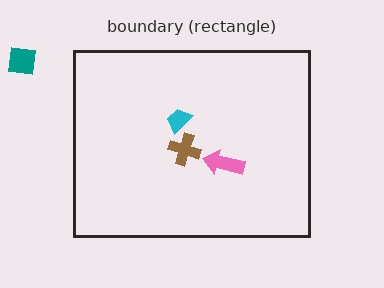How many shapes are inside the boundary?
3 inside, 1 outside.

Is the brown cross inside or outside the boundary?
Inside.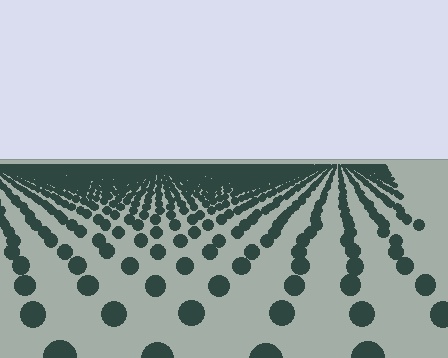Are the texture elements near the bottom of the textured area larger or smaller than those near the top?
Larger. Near the bottom, elements are closer to the viewer and appear at a bigger on-screen size.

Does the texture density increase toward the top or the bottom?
Density increases toward the top.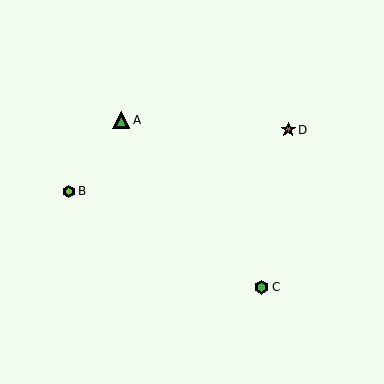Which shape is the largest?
The green triangle (labeled A) is the largest.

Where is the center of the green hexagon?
The center of the green hexagon is at (262, 287).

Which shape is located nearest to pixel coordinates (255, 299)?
The green hexagon (labeled C) at (262, 287) is nearest to that location.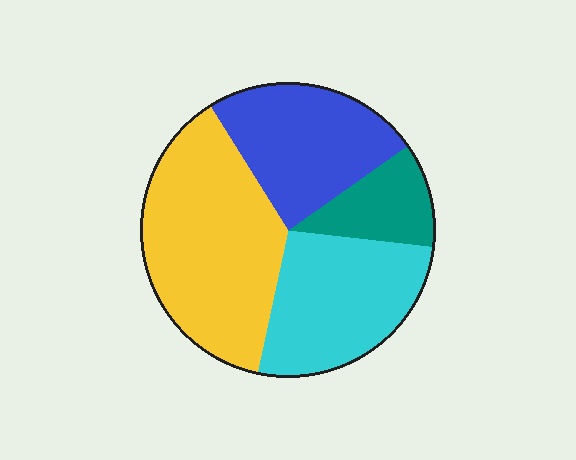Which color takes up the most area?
Yellow, at roughly 40%.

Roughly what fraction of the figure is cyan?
Cyan takes up about one quarter (1/4) of the figure.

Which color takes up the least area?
Teal, at roughly 10%.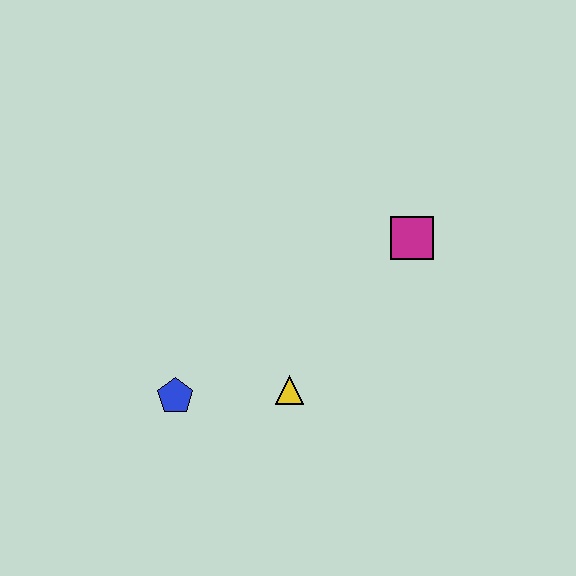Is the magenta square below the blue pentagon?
No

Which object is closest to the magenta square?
The yellow triangle is closest to the magenta square.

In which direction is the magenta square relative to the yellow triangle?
The magenta square is above the yellow triangle.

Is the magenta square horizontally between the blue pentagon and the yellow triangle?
No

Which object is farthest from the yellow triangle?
The magenta square is farthest from the yellow triangle.